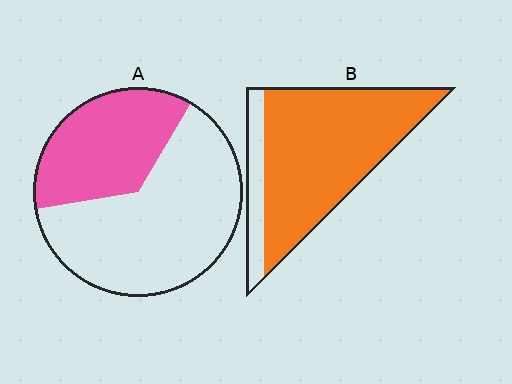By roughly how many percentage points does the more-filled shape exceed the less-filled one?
By roughly 45 percentage points (B over A).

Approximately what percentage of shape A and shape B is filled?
A is approximately 35% and B is approximately 85%.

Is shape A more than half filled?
No.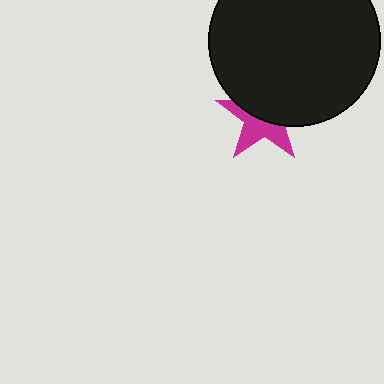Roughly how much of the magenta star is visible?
About half of it is visible (roughly 47%).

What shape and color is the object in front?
The object in front is a black circle.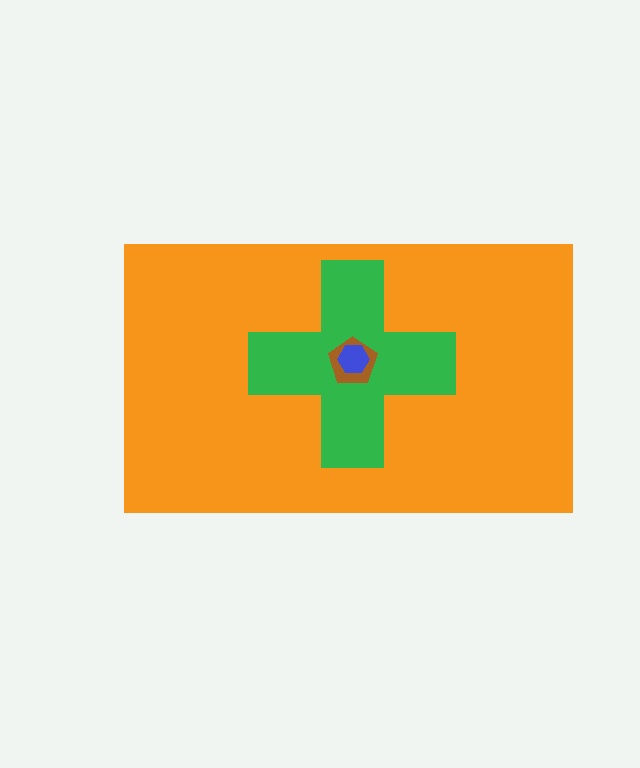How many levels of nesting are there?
4.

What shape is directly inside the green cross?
The brown pentagon.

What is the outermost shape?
The orange rectangle.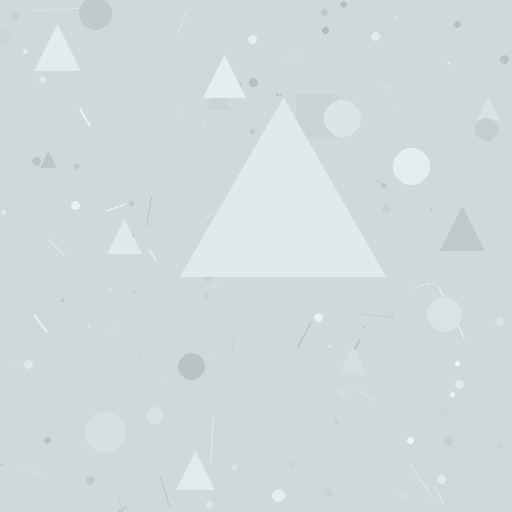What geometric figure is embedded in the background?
A triangle is embedded in the background.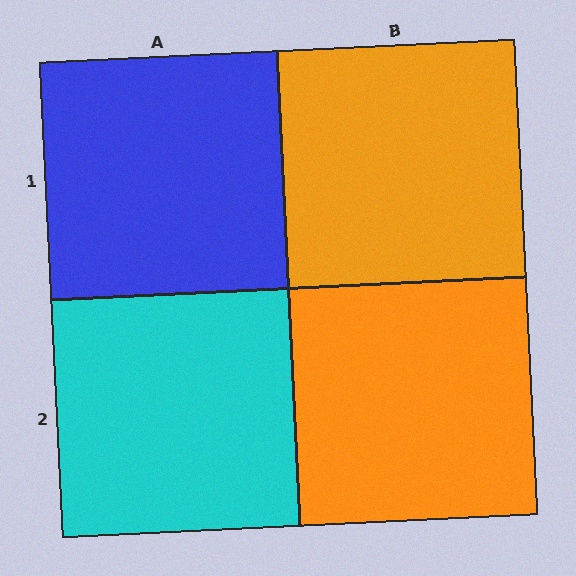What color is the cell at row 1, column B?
Orange.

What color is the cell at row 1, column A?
Blue.